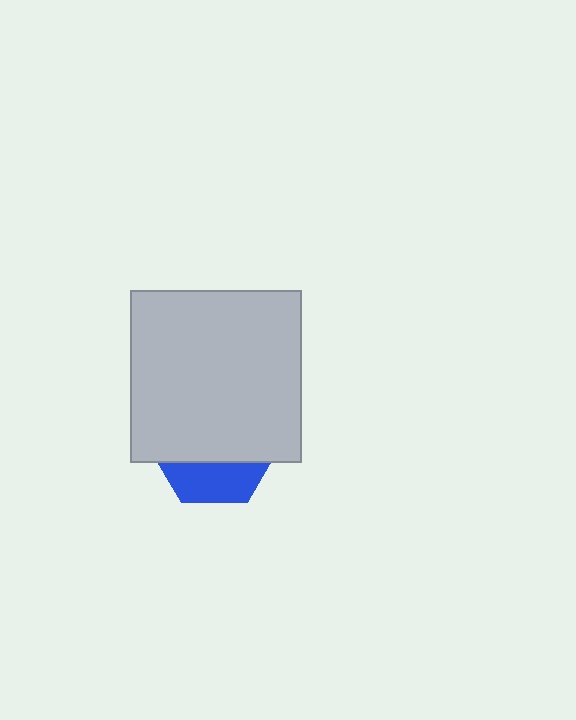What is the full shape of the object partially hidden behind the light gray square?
The partially hidden object is a blue hexagon.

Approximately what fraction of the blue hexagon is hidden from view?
Roughly 69% of the blue hexagon is hidden behind the light gray square.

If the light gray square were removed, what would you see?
You would see the complete blue hexagon.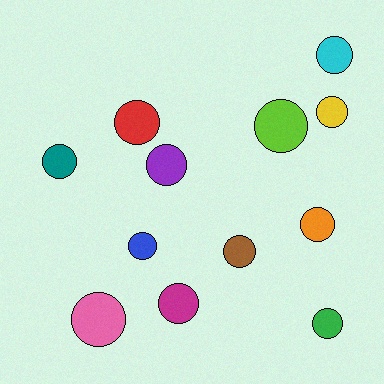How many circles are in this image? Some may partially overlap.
There are 12 circles.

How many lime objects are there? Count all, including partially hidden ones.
There is 1 lime object.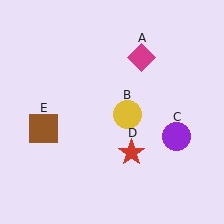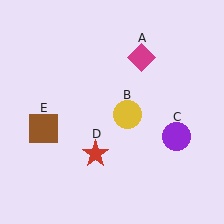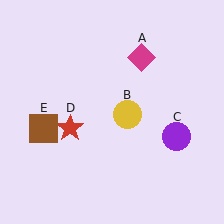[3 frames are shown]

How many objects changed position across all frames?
1 object changed position: red star (object D).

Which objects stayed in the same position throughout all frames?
Magenta diamond (object A) and yellow circle (object B) and purple circle (object C) and brown square (object E) remained stationary.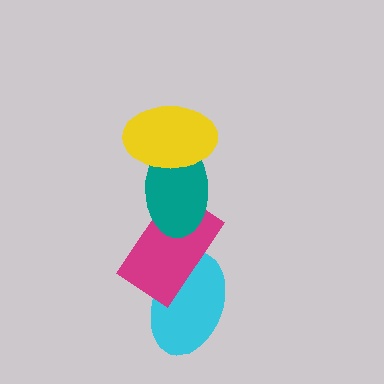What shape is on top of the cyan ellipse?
The magenta rectangle is on top of the cyan ellipse.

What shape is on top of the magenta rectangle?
The teal ellipse is on top of the magenta rectangle.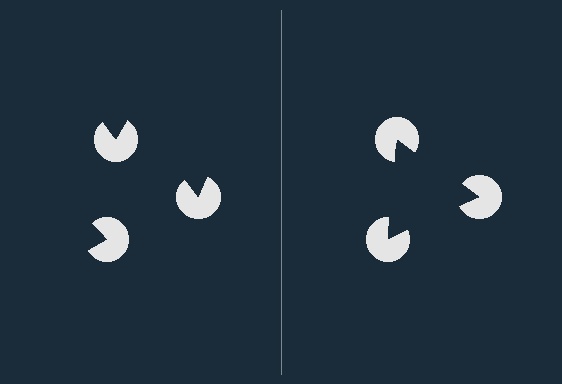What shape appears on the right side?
An illusory triangle.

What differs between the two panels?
The pac-man discs are positioned identically on both sides; only the wedge orientations differ. On the right they align to a triangle; on the left they are misaligned.